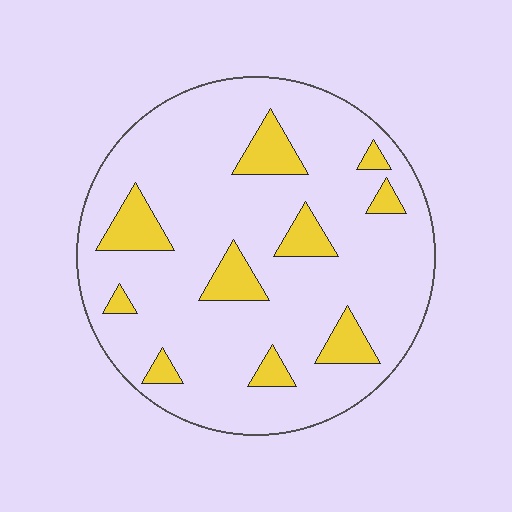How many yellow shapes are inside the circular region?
10.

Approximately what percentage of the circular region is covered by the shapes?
Approximately 15%.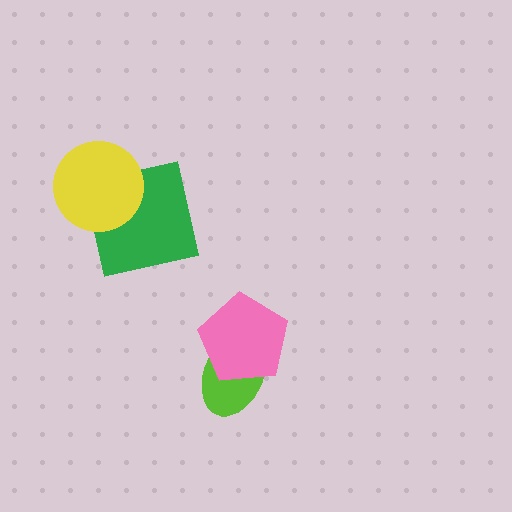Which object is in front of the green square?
The yellow circle is in front of the green square.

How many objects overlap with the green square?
1 object overlaps with the green square.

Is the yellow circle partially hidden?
No, no other shape covers it.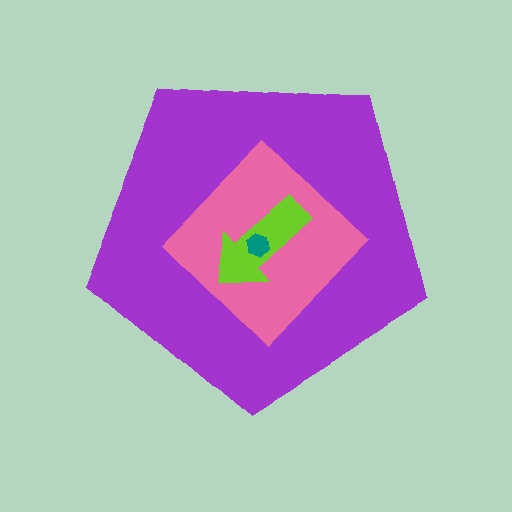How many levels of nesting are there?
4.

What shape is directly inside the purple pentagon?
The pink diamond.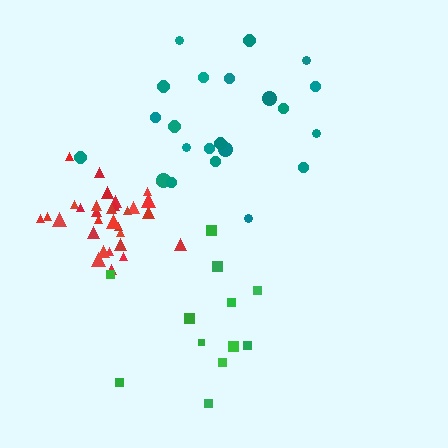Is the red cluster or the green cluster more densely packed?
Red.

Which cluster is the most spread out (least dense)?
Green.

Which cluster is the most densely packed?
Red.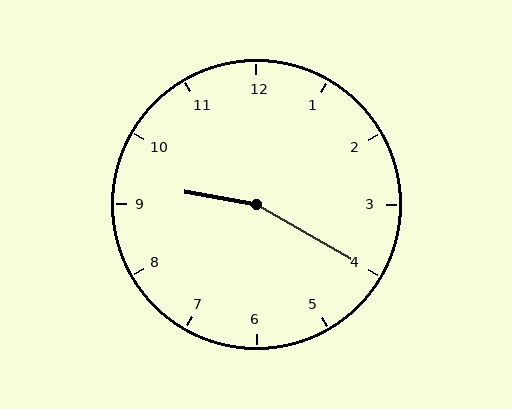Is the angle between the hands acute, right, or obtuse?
It is obtuse.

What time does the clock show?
9:20.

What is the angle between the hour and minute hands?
Approximately 160 degrees.